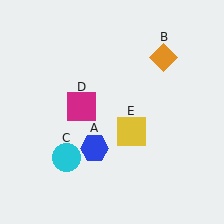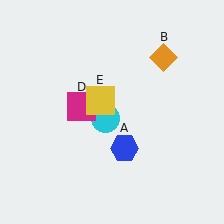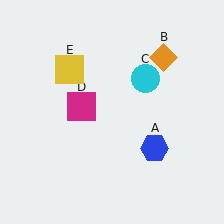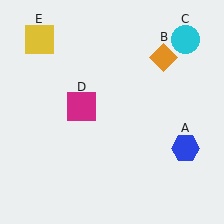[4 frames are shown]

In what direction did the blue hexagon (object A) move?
The blue hexagon (object A) moved right.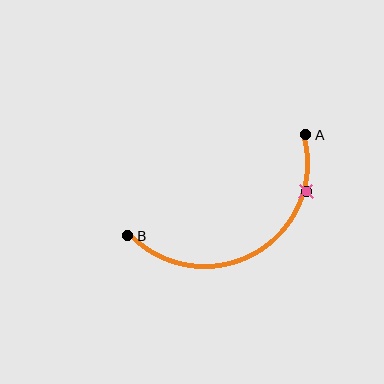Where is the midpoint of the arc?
The arc midpoint is the point on the curve farthest from the straight line joining A and B. It sits below that line.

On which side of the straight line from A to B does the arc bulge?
The arc bulges below the straight line connecting A and B.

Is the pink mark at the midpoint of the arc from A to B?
No. The pink mark lies on the arc but is closer to endpoint A. The arc midpoint would be at the point on the curve equidistant along the arc from both A and B.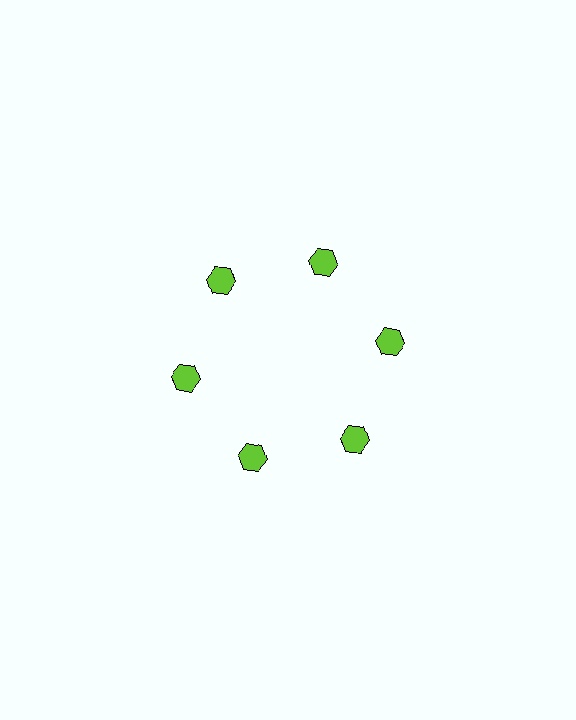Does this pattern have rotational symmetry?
Yes, this pattern has 6-fold rotational symmetry. It looks the same after rotating 60 degrees around the center.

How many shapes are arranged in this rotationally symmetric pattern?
There are 6 shapes, arranged in 6 groups of 1.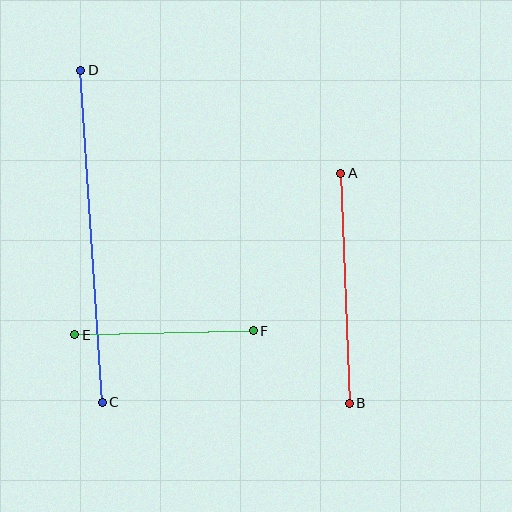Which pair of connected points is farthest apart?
Points C and D are farthest apart.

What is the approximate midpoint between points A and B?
The midpoint is at approximately (345, 288) pixels.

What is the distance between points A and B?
The distance is approximately 230 pixels.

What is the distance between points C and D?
The distance is approximately 332 pixels.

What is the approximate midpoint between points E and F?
The midpoint is at approximately (164, 333) pixels.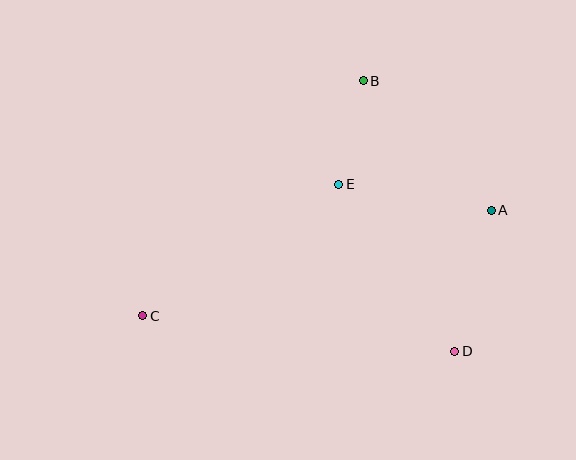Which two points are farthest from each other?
Points A and C are farthest from each other.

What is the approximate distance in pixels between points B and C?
The distance between B and C is approximately 322 pixels.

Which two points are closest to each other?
Points B and E are closest to each other.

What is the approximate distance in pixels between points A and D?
The distance between A and D is approximately 146 pixels.